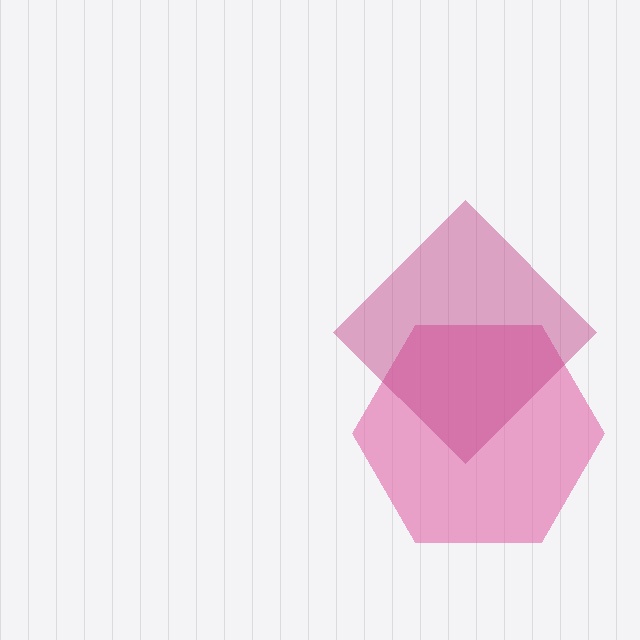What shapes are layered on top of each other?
The layered shapes are: a pink hexagon, a magenta diamond.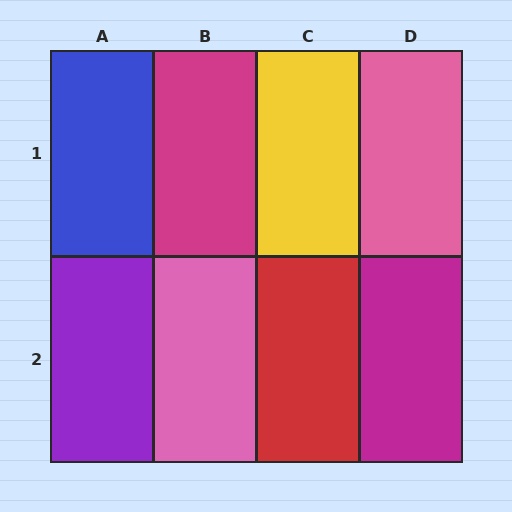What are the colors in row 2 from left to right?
Purple, pink, red, magenta.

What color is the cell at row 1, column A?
Blue.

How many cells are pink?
2 cells are pink.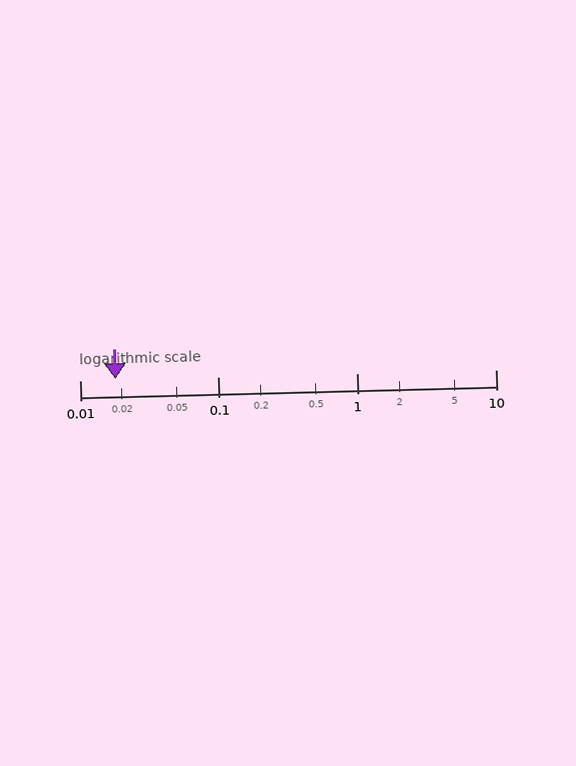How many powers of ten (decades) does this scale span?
The scale spans 3 decades, from 0.01 to 10.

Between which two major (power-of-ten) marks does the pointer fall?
The pointer is between 0.01 and 0.1.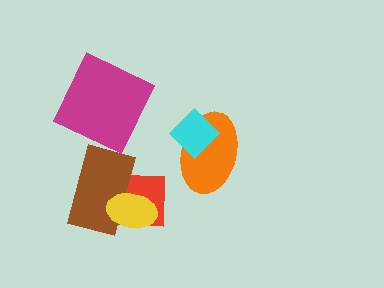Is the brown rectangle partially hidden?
Yes, it is partially covered by another shape.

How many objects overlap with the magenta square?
0 objects overlap with the magenta square.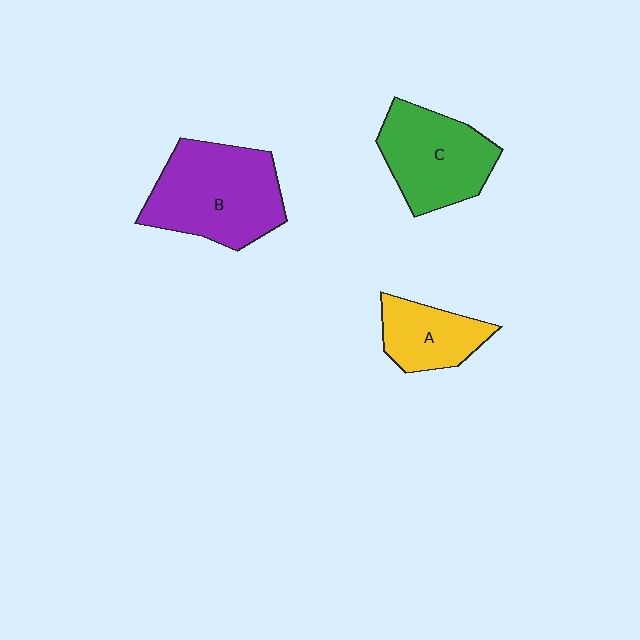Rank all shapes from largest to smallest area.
From largest to smallest: B (purple), C (green), A (yellow).